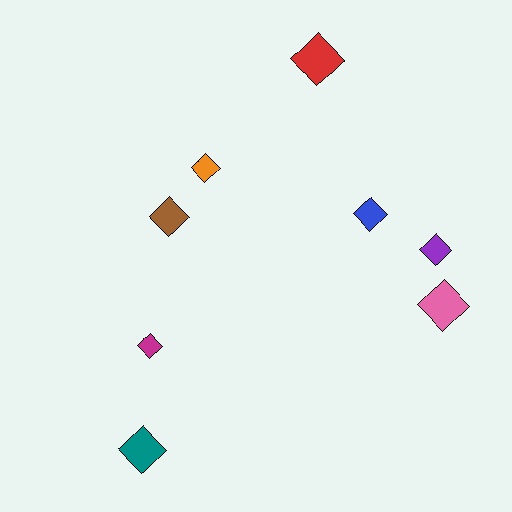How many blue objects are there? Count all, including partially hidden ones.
There is 1 blue object.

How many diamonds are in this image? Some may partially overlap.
There are 8 diamonds.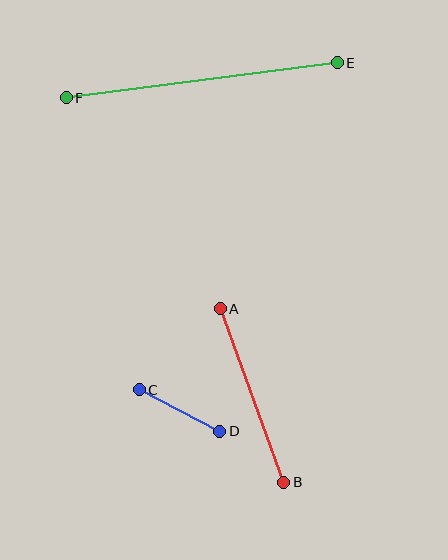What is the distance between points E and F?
The distance is approximately 273 pixels.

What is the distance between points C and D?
The distance is approximately 90 pixels.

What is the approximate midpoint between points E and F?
The midpoint is at approximately (202, 80) pixels.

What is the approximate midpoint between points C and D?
The midpoint is at approximately (180, 411) pixels.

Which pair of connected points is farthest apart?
Points E and F are farthest apart.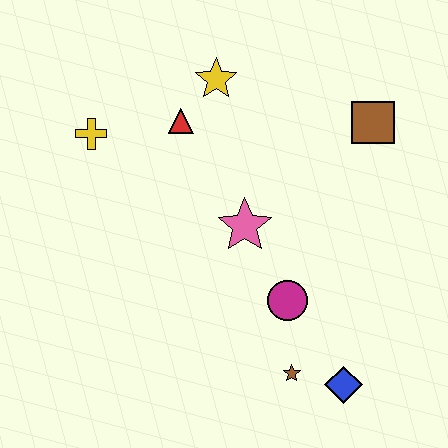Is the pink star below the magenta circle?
No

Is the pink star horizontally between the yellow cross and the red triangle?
No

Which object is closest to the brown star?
The blue diamond is closest to the brown star.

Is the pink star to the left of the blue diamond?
Yes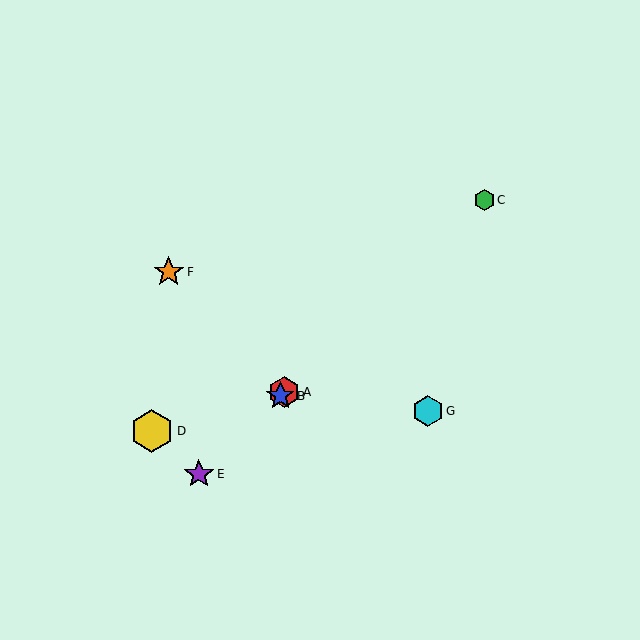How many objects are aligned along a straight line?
4 objects (A, B, C, E) are aligned along a straight line.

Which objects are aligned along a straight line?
Objects A, B, C, E are aligned along a straight line.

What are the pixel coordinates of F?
Object F is at (169, 272).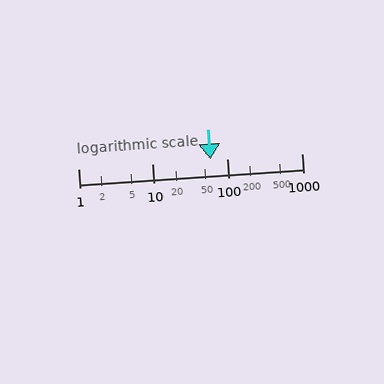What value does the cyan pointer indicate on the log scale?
The pointer indicates approximately 59.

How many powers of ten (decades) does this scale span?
The scale spans 3 decades, from 1 to 1000.